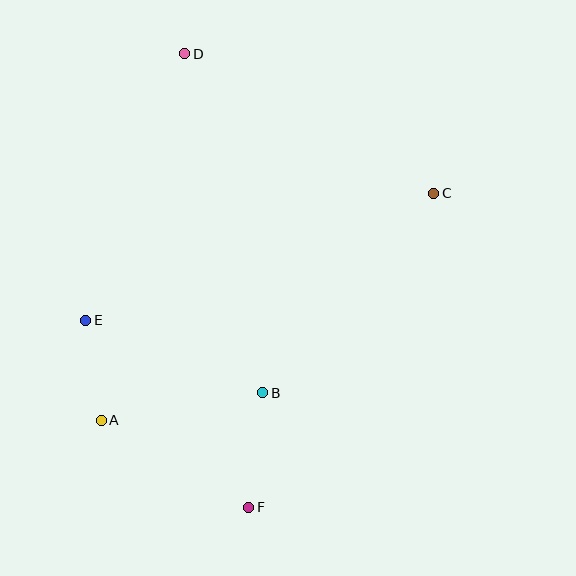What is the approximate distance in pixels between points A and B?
The distance between A and B is approximately 163 pixels.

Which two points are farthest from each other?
Points D and F are farthest from each other.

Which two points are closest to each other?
Points A and E are closest to each other.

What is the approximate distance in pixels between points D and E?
The distance between D and E is approximately 284 pixels.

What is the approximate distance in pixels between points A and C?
The distance between A and C is approximately 403 pixels.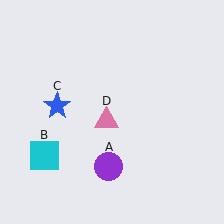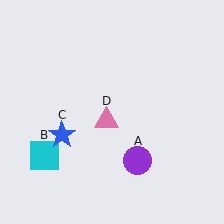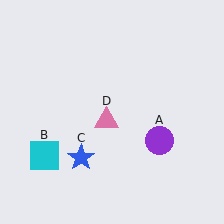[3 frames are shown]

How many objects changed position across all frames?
2 objects changed position: purple circle (object A), blue star (object C).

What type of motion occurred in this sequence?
The purple circle (object A), blue star (object C) rotated counterclockwise around the center of the scene.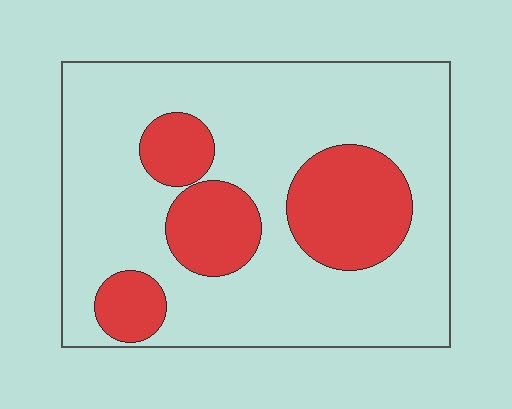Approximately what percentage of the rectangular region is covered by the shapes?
Approximately 25%.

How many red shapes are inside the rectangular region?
4.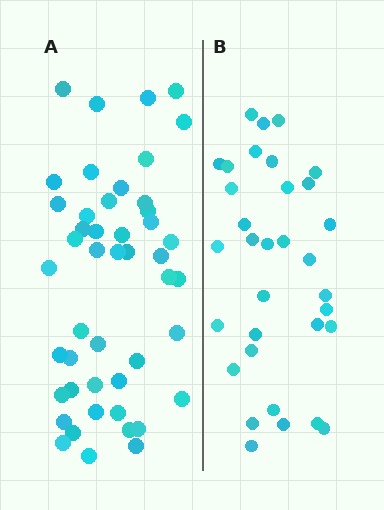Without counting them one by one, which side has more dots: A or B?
Region A (the left region) has more dots.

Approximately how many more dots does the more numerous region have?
Region A has approximately 15 more dots than region B.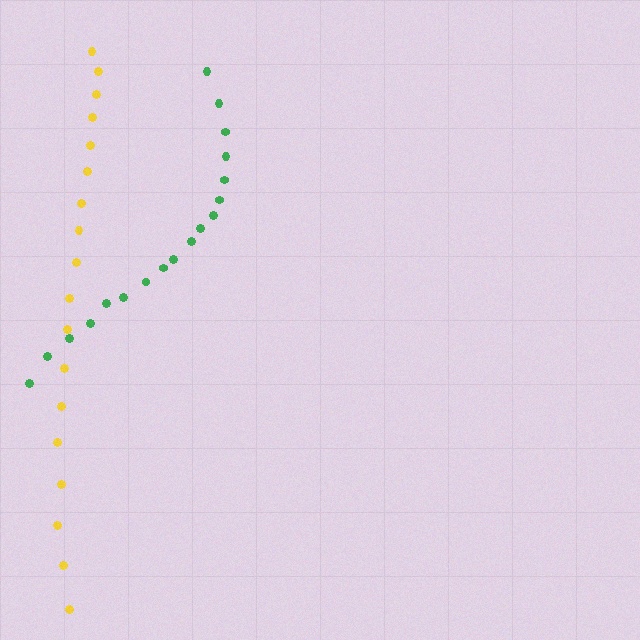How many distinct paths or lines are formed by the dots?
There are 2 distinct paths.